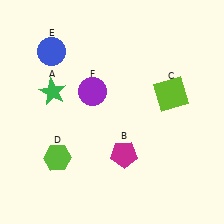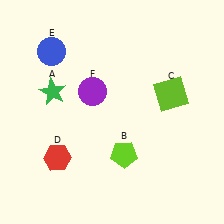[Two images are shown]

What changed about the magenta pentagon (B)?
In Image 1, B is magenta. In Image 2, it changed to lime.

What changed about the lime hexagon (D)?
In Image 1, D is lime. In Image 2, it changed to red.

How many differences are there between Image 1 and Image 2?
There are 2 differences between the two images.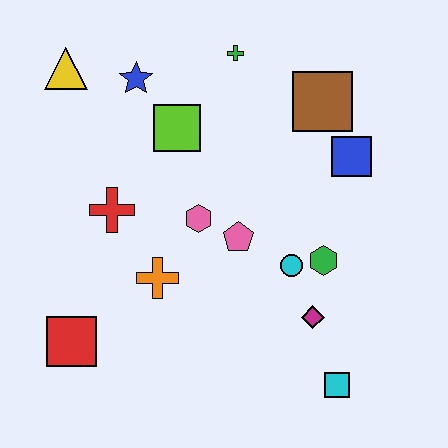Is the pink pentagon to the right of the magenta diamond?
No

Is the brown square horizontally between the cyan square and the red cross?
Yes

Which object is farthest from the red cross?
The cyan square is farthest from the red cross.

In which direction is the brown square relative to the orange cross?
The brown square is above the orange cross.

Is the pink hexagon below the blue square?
Yes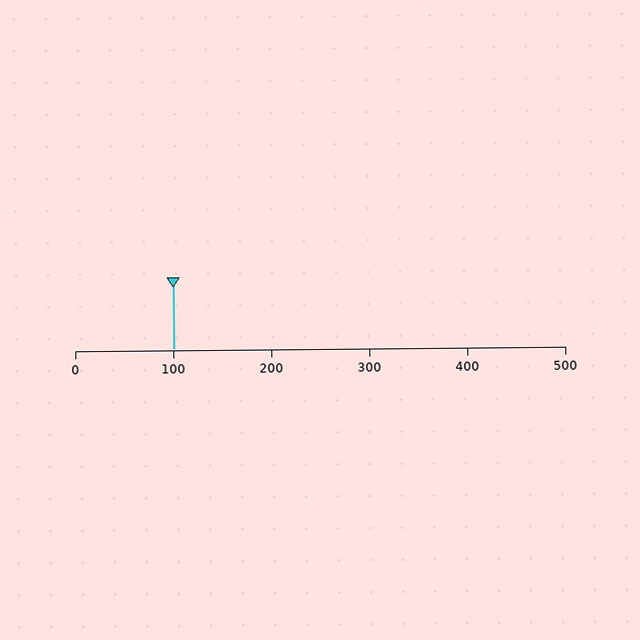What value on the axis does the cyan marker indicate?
The marker indicates approximately 100.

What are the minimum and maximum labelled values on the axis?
The axis runs from 0 to 500.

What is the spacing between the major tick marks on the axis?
The major ticks are spaced 100 apart.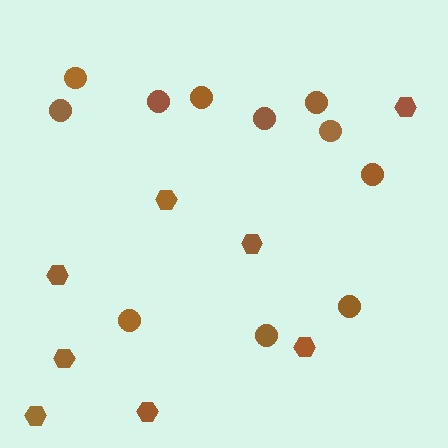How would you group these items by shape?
There are 2 groups: one group of hexagons (8) and one group of circles (11).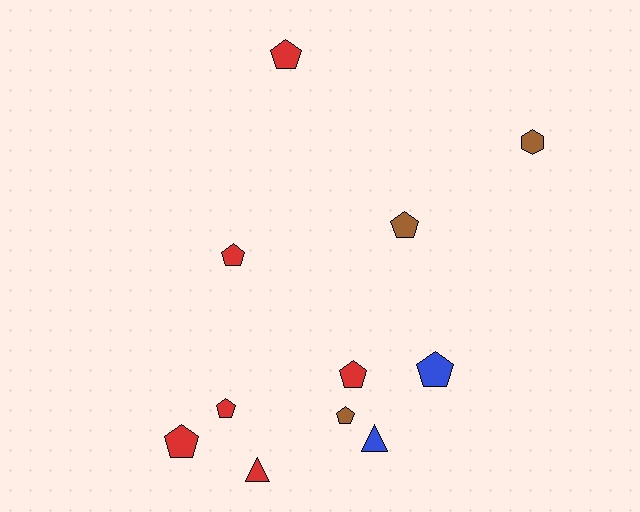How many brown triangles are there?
There are no brown triangles.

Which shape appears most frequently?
Pentagon, with 8 objects.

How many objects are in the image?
There are 11 objects.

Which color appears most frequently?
Red, with 6 objects.